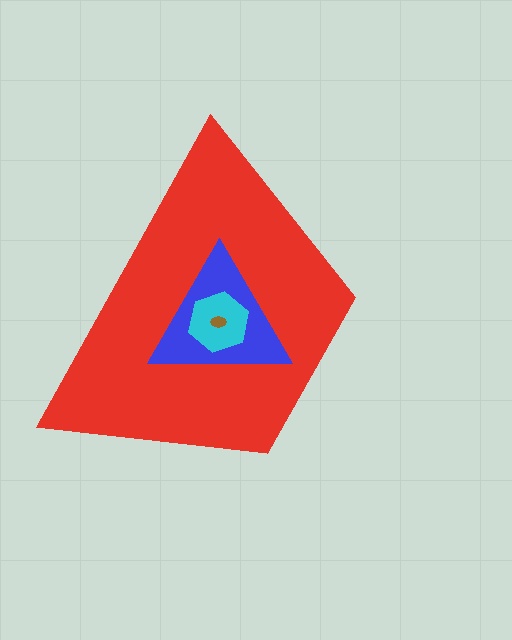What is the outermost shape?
The red trapezoid.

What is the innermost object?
The brown ellipse.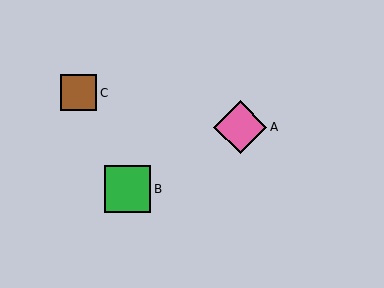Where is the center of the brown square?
The center of the brown square is at (79, 93).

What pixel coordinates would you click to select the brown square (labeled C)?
Click at (79, 93) to select the brown square C.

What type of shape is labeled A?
Shape A is a pink diamond.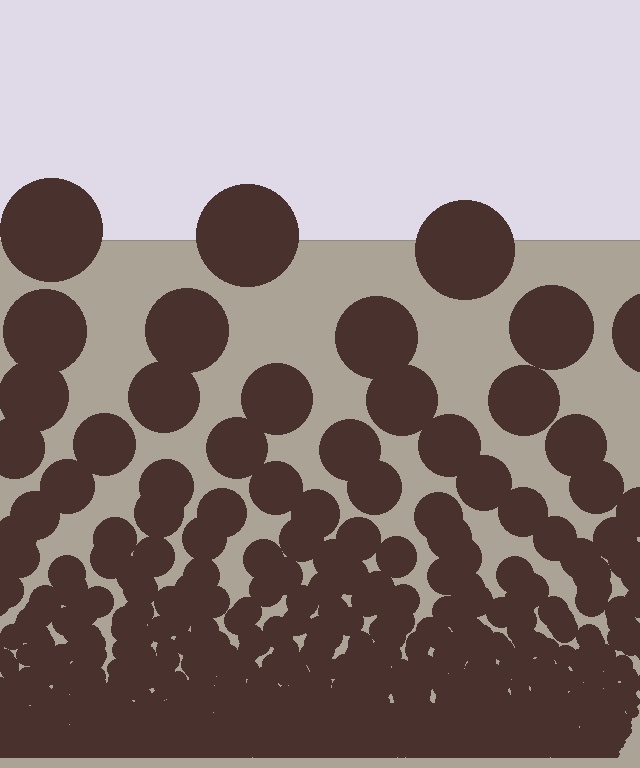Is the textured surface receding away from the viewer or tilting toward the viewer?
The surface appears to tilt toward the viewer. Texture elements get larger and sparser toward the top.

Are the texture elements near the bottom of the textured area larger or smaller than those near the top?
Smaller. The gradient is inverted — elements near the bottom are smaller and denser.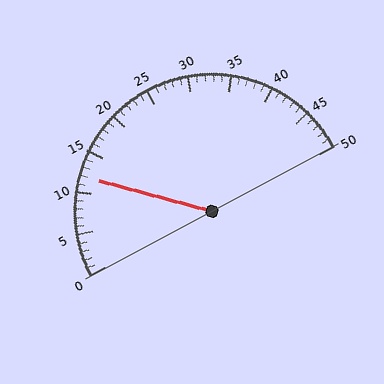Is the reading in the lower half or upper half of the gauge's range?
The reading is in the lower half of the range (0 to 50).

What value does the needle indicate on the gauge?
The needle indicates approximately 12.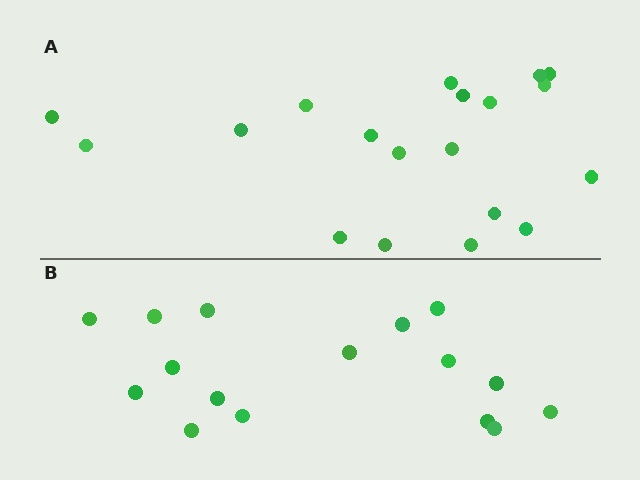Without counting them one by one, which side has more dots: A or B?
Region A (the top region) has more dots.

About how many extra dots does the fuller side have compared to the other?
Region A has just a few more — roughly 2 or 3 more dots than region B.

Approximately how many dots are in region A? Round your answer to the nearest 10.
About 20 dots. (The exact count is 19, which rounds to 20.)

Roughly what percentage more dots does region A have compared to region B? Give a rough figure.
About 20% more.